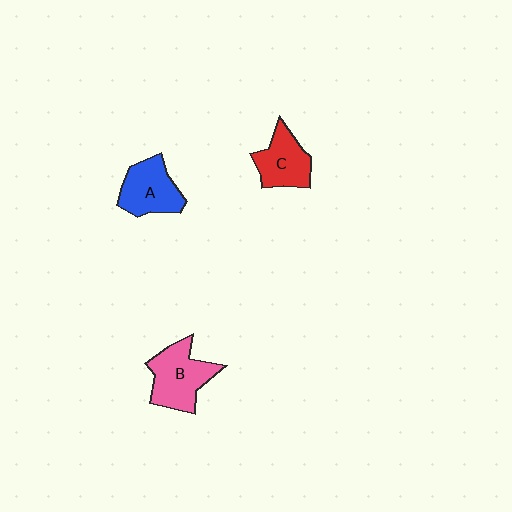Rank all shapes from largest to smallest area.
From largest to smallest: B (pink), A (blue), C (red).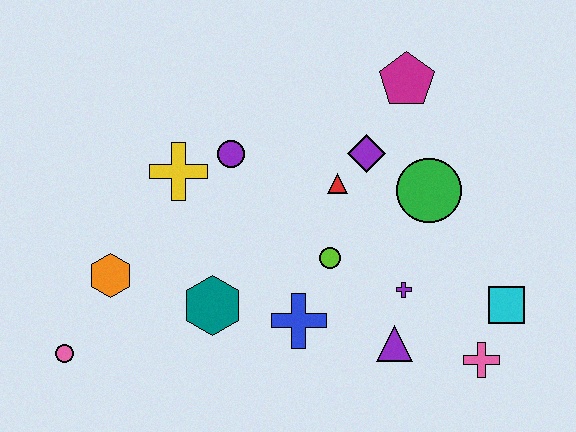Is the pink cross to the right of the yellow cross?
Yes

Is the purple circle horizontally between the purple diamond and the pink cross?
No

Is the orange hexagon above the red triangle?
No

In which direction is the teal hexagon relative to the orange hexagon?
The teal hexagon is to the right of the orange hexagon.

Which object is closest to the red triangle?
The purple diamond is closest to the red triangle.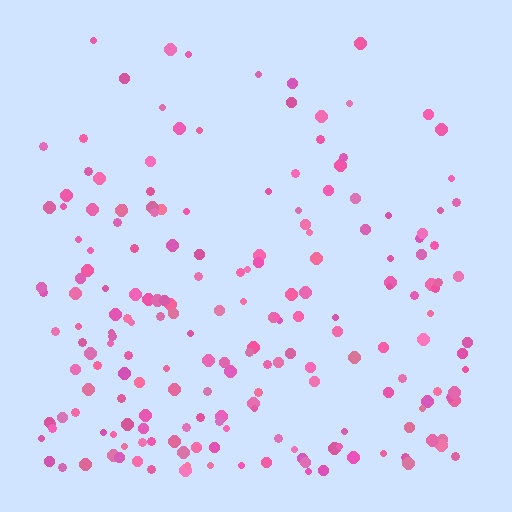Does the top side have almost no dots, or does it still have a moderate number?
Still a moderate number, just noticeably fewer than the bottom.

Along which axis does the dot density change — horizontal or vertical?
Vertical.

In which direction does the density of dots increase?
From top to bottom, with the bottom side densest.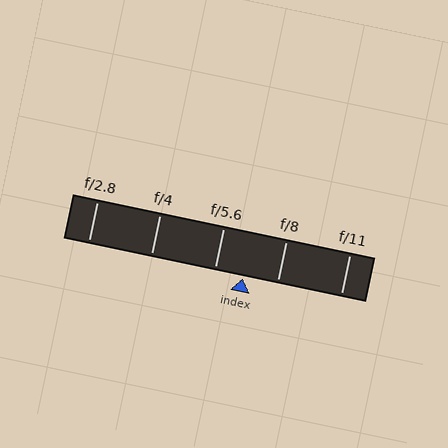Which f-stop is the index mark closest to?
The index mark is closest to f/5.6.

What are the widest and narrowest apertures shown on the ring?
The widest aperture shown is f/2.8 and the narrowest is f/11.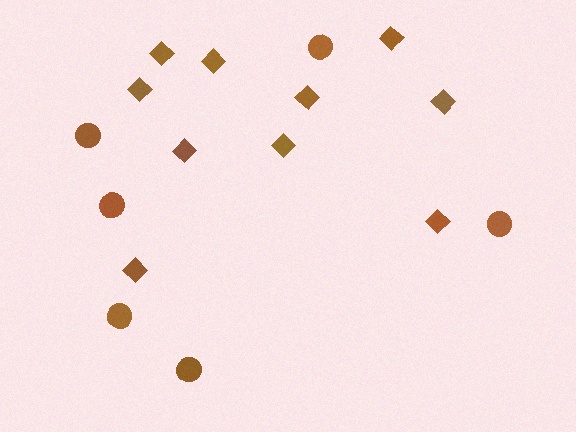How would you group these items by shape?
There are 2 groups: one group of circles (6) and one group of diamonds (10).